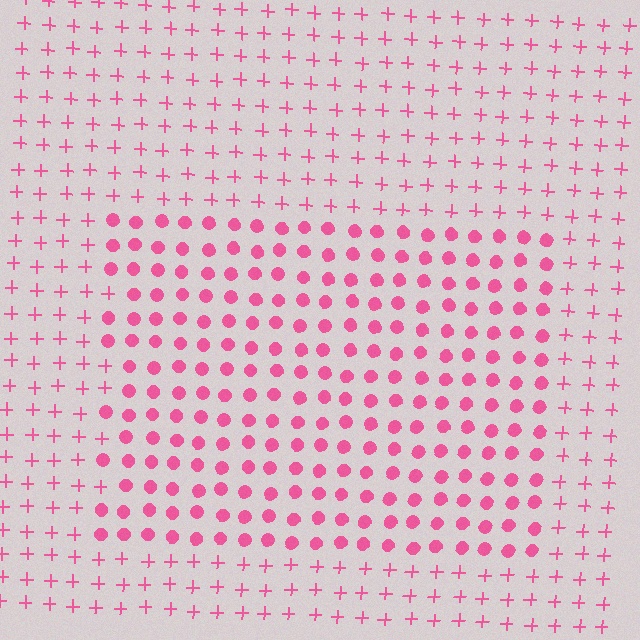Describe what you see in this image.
The image is filled with small pink elements arranged in a uniform grid. A rectangle-shaped region contains circles, while the surrounding area contains plus signs. The boundary is defined purely by the change in element shape.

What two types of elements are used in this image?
The image uses circles inside the rectangle region and plus signs outside it.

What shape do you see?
I see a rectangle.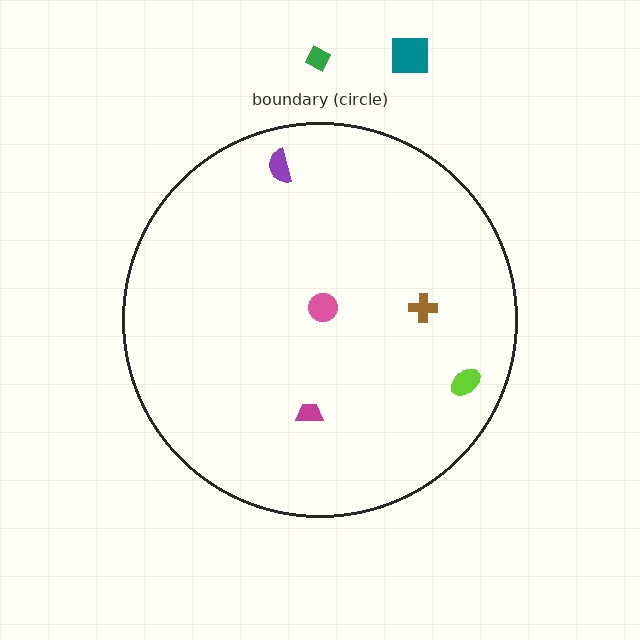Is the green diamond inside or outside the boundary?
Outside.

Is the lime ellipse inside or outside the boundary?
Inside.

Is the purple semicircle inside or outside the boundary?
Inside.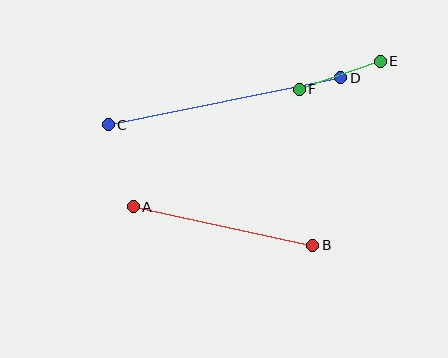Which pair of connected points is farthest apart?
Points C and D are farthest apart.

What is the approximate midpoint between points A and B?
The midpoint is at approximately (223, 226) pixels.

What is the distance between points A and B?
The distance is approximately 184 pixels.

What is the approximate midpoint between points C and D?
The midpoint is at approximately (225, 101) pixels.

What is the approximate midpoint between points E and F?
The midpoint is at approximately (340, 75) pixels.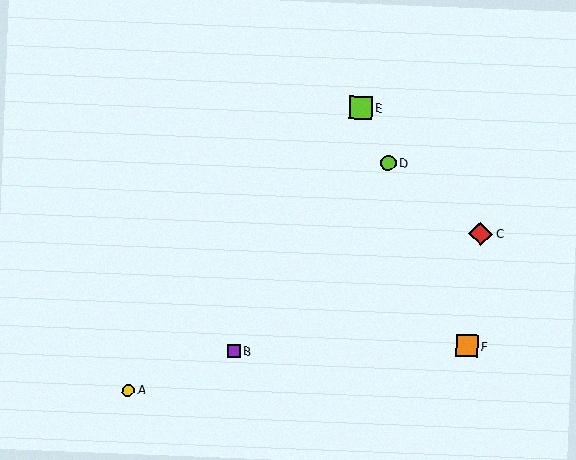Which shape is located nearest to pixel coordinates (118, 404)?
The yellow circle (labeled A) at (128, 390) is nearest to that location.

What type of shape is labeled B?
Shape B is a purple square.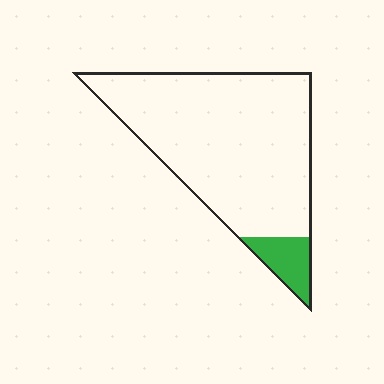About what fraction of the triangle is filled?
About one tenth (1/10).